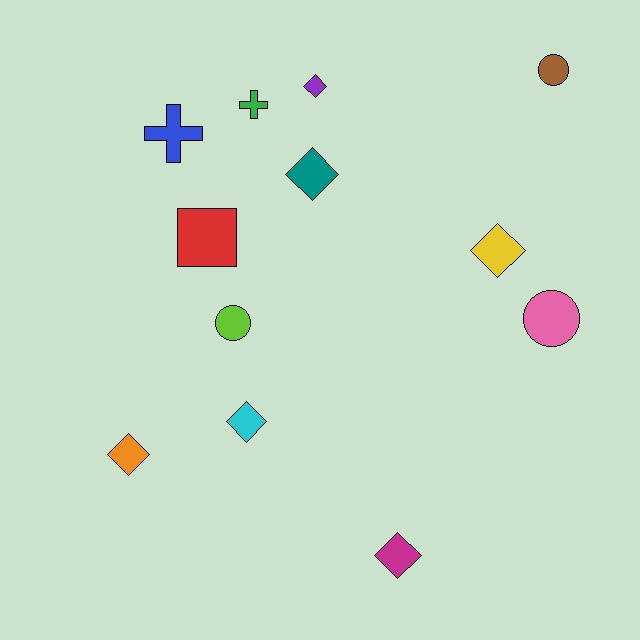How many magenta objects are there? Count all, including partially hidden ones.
There is 1 magenta object.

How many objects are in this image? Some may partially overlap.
There are 12 objects.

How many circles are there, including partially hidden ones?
There are 3 circles.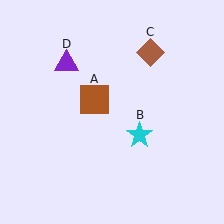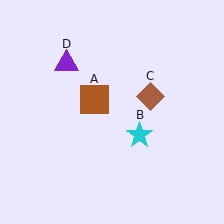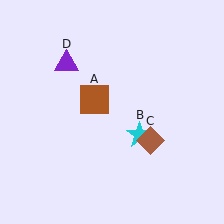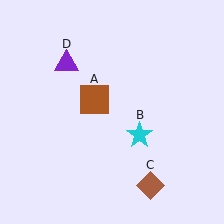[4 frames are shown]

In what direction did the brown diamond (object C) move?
The brown diamond (object C) moved down.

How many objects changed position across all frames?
1 object changed position: brown diamond (object C).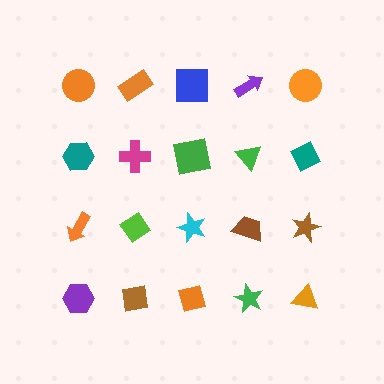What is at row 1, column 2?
An orange rectangle.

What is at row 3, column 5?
A brown star.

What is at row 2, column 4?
A green triangle.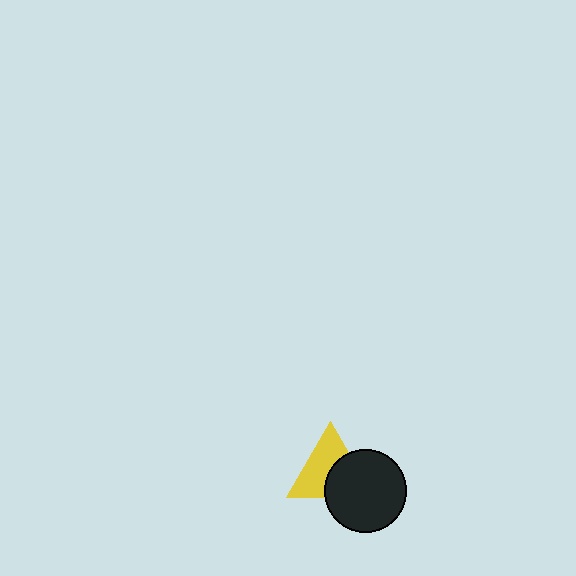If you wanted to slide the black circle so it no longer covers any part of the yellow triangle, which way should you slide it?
Slide it toward the lower-right — that is the most direct way to separate the two shapes.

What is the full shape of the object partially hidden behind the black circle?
The partially hidden object is a yellow triangle.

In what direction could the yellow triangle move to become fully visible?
The yellow triangle could move toward the upper-left. That would shift it out from behind the black circle entirely.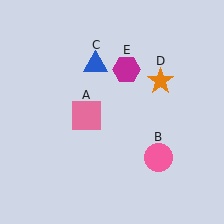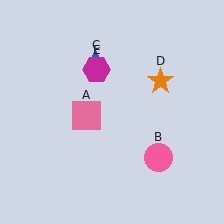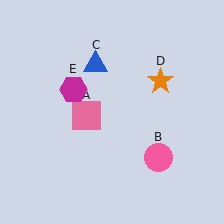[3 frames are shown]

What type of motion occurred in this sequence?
The magenta hexagon (object E) rotated counterclockwise around the center of the scene.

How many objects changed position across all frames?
1 object changed position: magenta hexagon (object E).